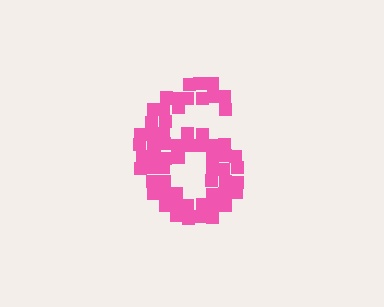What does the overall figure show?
The overall figure shows the digit 6.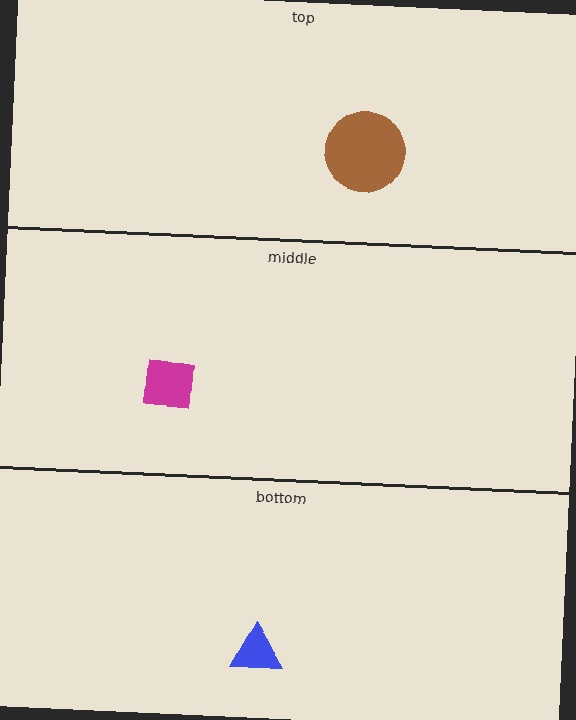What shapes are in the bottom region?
The blue triangle.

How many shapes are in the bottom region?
1.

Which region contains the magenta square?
The middle region.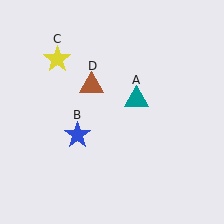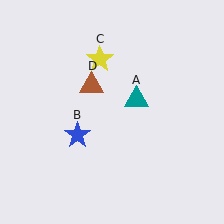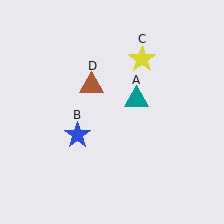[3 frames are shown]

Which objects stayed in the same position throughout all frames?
Teal triangle (object A) and blue star (object B) and brown triangle (object D) remained stationary.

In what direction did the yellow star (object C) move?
The yellow star (object C) moved right.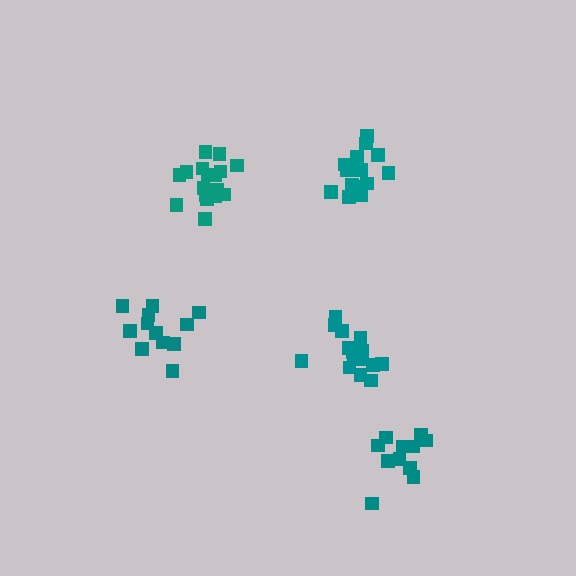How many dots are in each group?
Group 1: 11 dots, Group 2: 15 dots, Group 3: 12 dots, Group 4: 17 dots, Group 5: 15 dots (70 total).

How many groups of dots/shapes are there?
There are 5 groups.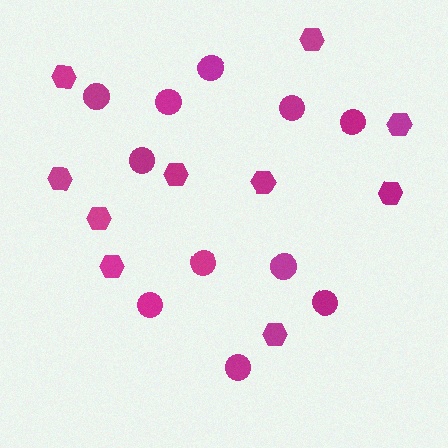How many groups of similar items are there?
There are 2 groups: one group of circles (11) and one group of hexagons (10).